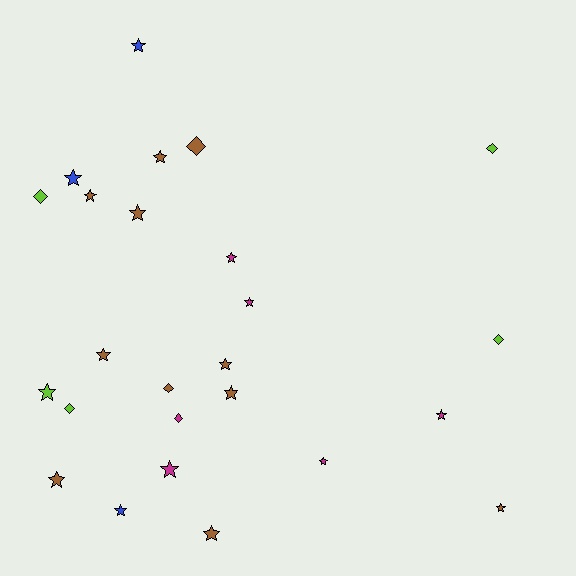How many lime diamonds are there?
There are 4 lime diamonds.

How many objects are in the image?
There are 25 objects.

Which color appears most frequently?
Brown, with 11 objects.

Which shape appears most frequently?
Star, with 18 objects.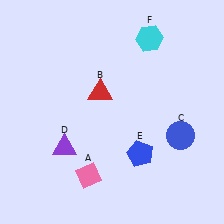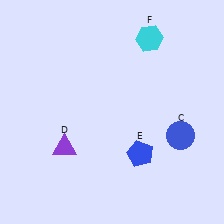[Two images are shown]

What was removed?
The red triangle (B), the pink diamond (A) were removed in Image 2.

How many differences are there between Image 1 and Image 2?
There are 2 differences between the two images.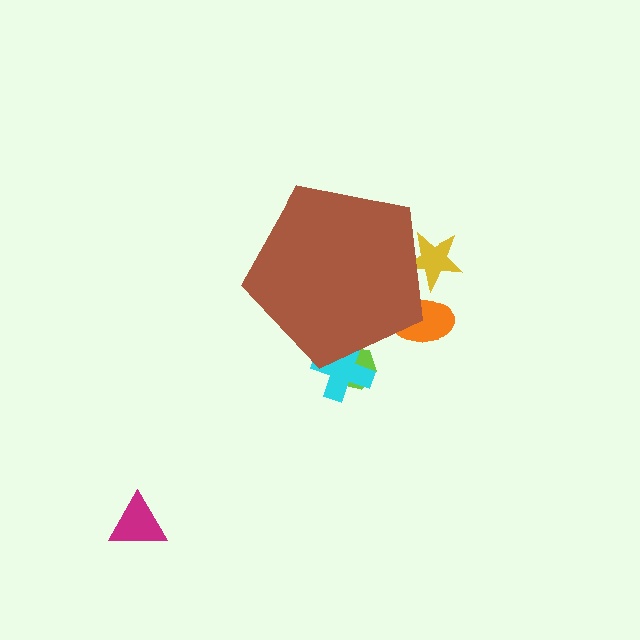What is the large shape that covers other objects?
A brown pentagon.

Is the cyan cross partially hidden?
Yes, the cyan cross is partially hidden behind the brown pentagon.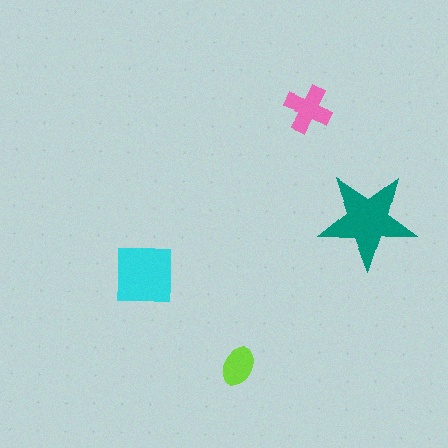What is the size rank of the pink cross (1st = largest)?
3rd.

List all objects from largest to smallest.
The teal star, the cyan square, the pink cross, the lime ellipse.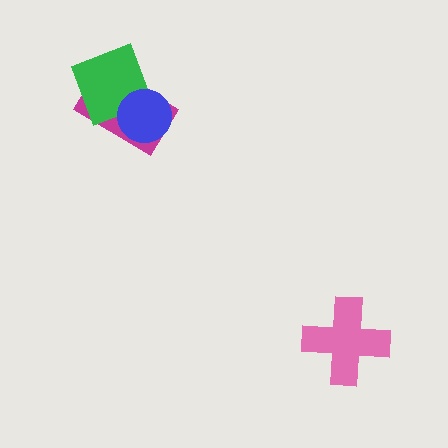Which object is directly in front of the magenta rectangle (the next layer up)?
The green diamond is directly in front of the magenta rectangle.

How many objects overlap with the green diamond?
2 objects overlap with the green diamond.